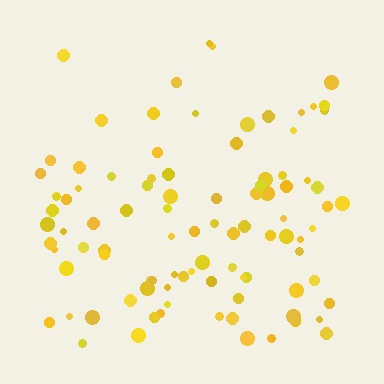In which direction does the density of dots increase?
From top to bottom, with the bottom side densest.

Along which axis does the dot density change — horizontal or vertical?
Vertical.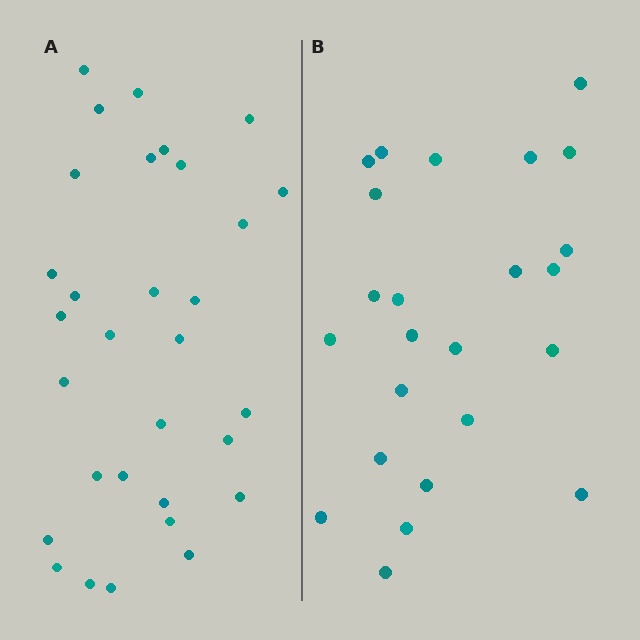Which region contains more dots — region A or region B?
Region A (the left region) has more dots.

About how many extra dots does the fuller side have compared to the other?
Region A has roughly 8 or so more dots than region B.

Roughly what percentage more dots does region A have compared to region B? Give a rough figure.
About 30% more.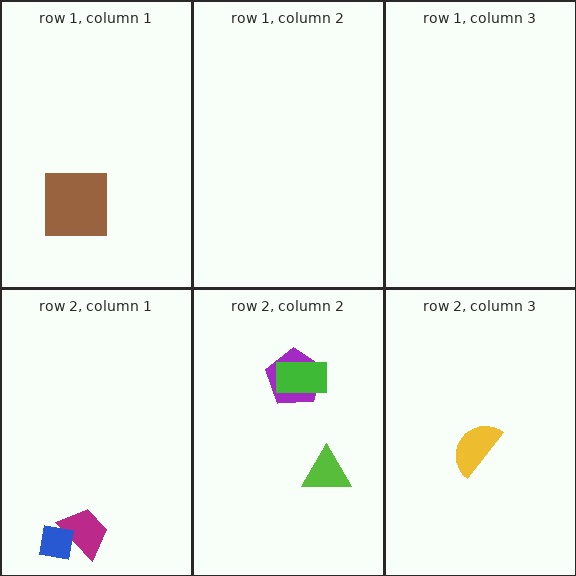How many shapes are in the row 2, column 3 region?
1.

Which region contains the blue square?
The row 2, column 1 region.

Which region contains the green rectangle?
The row 2, column 2 region.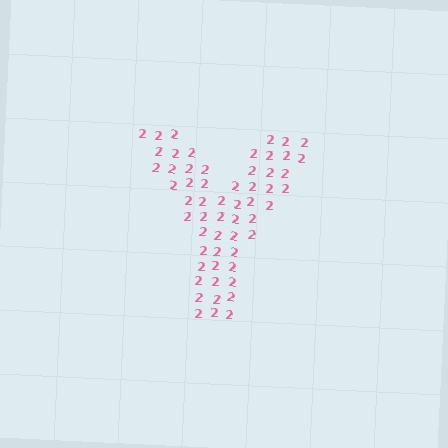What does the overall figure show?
The overall figure shows the letter Y.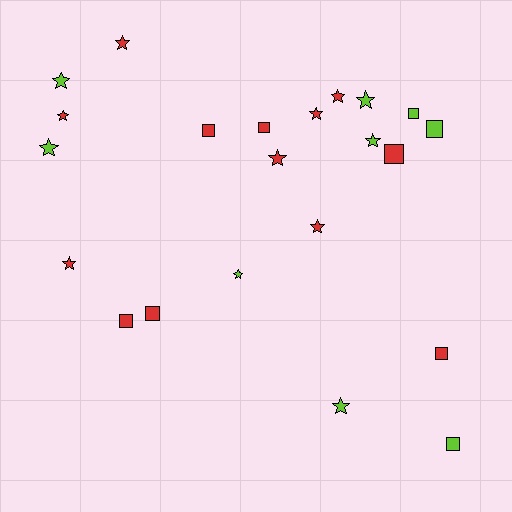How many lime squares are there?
There are 3 lime squares.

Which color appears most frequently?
Red, with 13 objects.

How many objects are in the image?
There are 22 objects.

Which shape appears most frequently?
Star, with 13 objects.